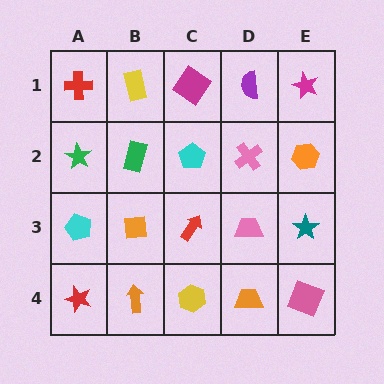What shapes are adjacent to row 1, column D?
A pink cross (row 2, column D), a magenta diamond (row 1, column C), a magenta star (row 1, column E).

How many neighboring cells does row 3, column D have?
4.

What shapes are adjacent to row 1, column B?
A green rectangle (row 2, column B), a red cross (row 1, column A), a magenta diamond (row 1, column C).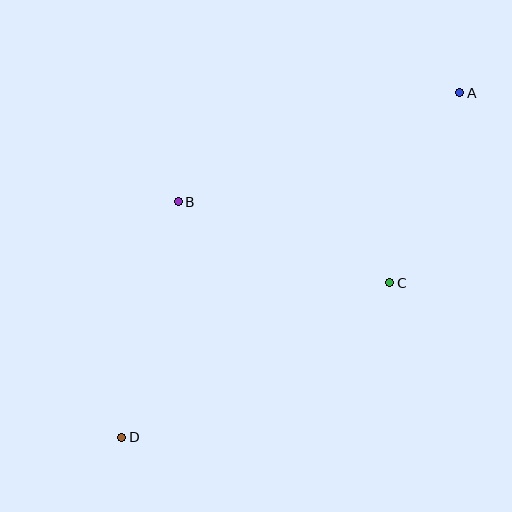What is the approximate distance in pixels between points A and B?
The distance between A and B is approximately 302 pixels.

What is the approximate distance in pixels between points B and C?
The distance between B and C is approximately 227 pixels.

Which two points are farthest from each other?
Points A and D are farthest from each other.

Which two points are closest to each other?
Points A and C are closest to each other.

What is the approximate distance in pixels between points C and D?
The distance between C and D is approximately 309 pixels.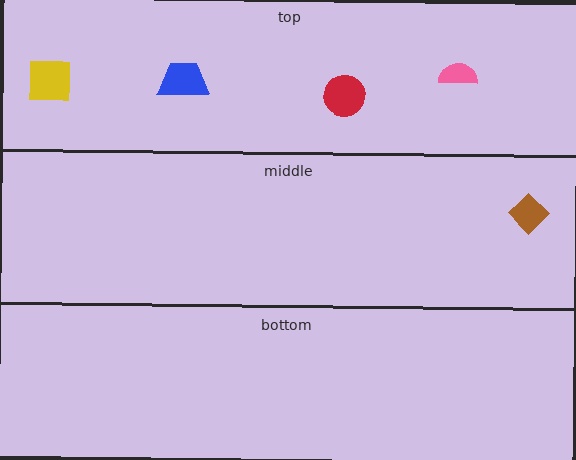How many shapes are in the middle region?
1.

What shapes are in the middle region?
The brown diamond.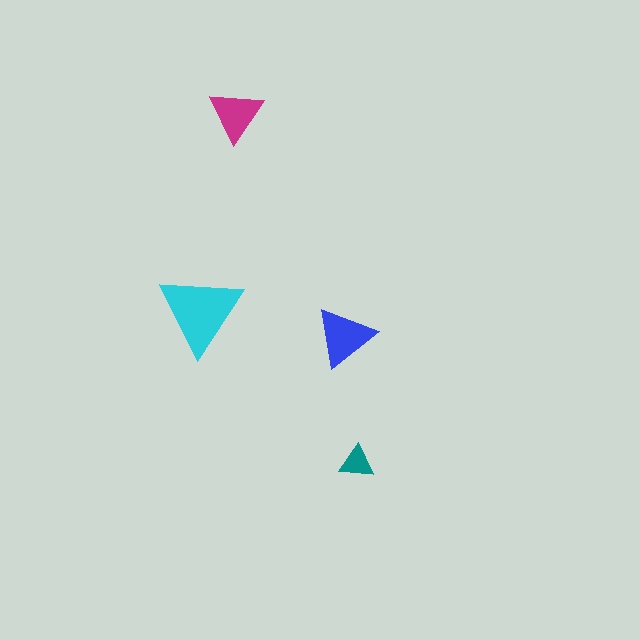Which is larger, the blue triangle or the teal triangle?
The blue one.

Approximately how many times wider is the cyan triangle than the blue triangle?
About 1.5 times wider.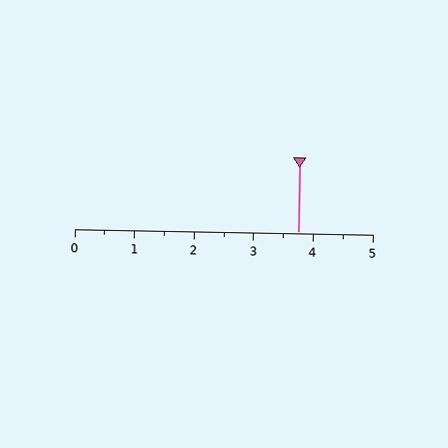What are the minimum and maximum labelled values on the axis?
The axis runs from 0 to 5.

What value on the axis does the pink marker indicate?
The marker indicates approximately 3.8.